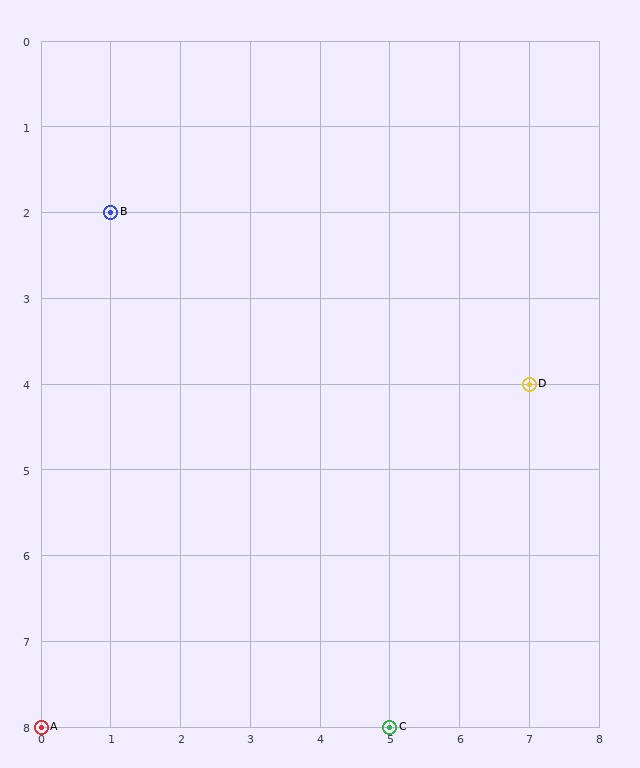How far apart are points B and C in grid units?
Points B and C are 4 columns and 6 rows apart (about 7.2 grid units diagonally).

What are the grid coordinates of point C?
Point C is at grid coordinates (5, 8).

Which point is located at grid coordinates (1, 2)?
Point B is at (1, 2).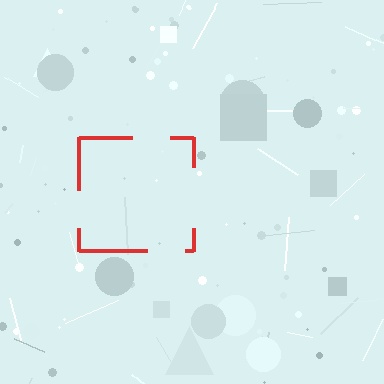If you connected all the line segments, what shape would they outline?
They would outline a square.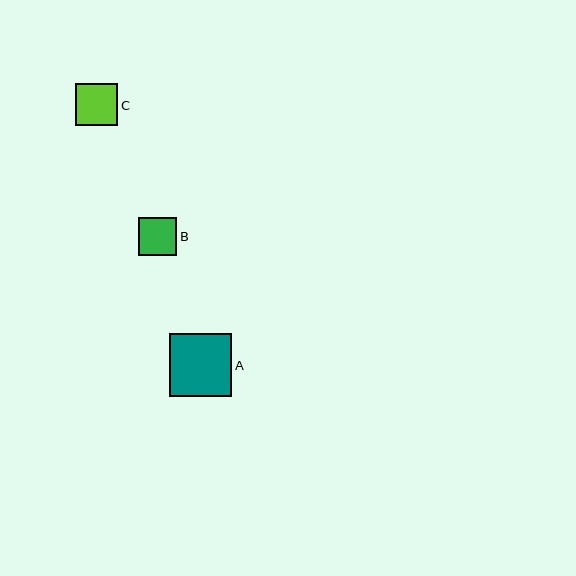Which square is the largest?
Square A is the largest with a size of approximately 63 pixels.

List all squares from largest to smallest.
From largest to smallest: A, C, B.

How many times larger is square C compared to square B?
Square C is approximately 1.1 times the size of square B.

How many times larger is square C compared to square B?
Square C is approximately 1.1 times the size of square B.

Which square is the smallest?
Square B is the smallest with a size of approximately 38 pixels.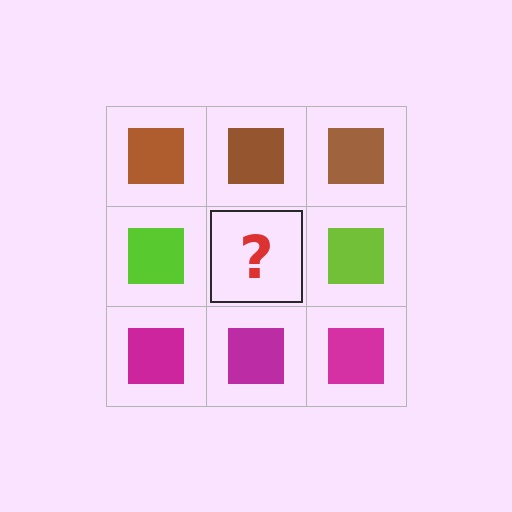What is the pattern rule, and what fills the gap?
The rule is that each row has a consistent color. The gap should be filled with a lime square.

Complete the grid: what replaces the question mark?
The question mark should be replaced with a lime square.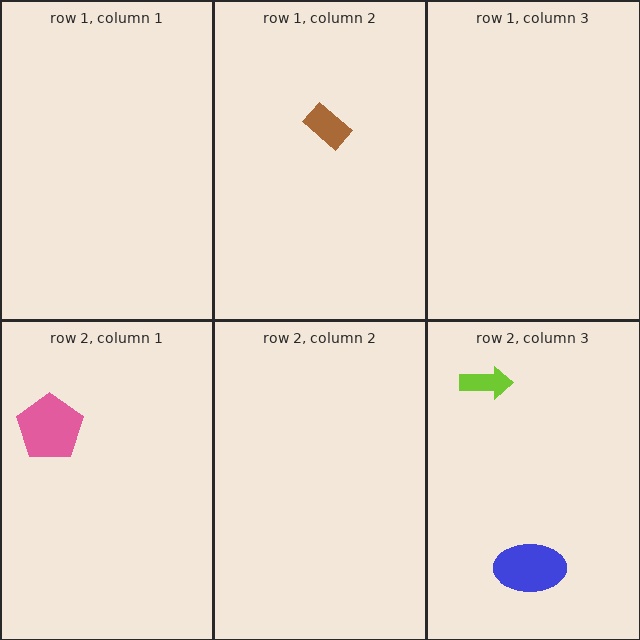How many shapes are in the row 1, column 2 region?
1.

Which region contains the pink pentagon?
The row 2, column 1 region.